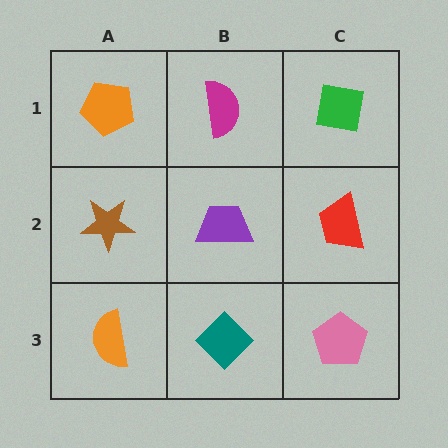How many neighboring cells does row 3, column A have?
2.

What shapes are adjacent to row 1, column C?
A red trapezoid (row 2, column C), a magenta semicircle (row 1, column B).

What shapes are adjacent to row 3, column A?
A brown star (row 2, column A), a teal diamond (row 3, column B).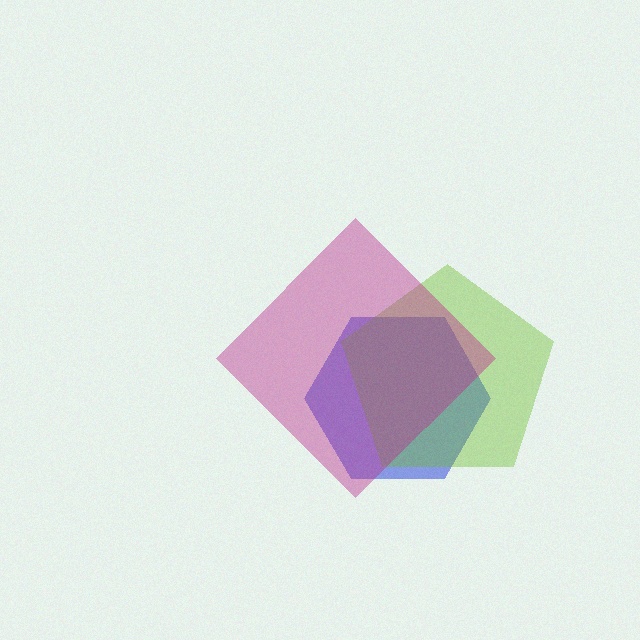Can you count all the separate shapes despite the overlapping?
Yes, there are 3 separate shapes.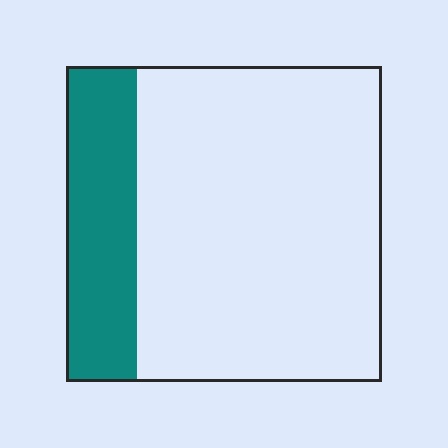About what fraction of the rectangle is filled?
About one fifth (1/5).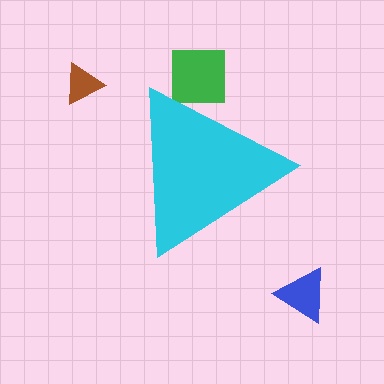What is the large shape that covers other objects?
A cyan triangle.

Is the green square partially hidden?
Yes, the green square is partially hidden behind the cyan triangle.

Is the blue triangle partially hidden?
No, the blue triangle is fully visible.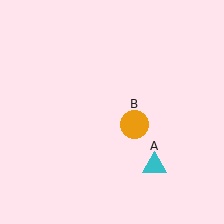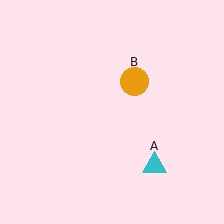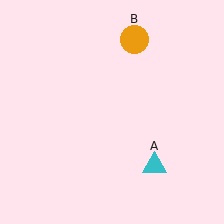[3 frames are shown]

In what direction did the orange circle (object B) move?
The orange circle (object B) moved up.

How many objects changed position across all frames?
1 object changed position: orange circle (object B).